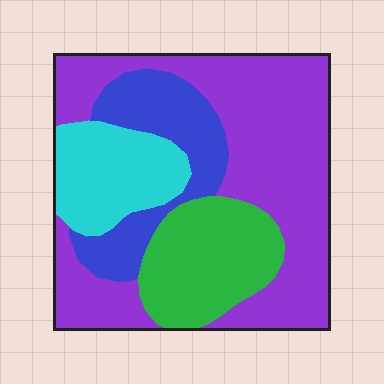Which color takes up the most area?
Purple, at roughly 50%.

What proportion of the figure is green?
Green covers about 20% of the figure.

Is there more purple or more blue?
Purple.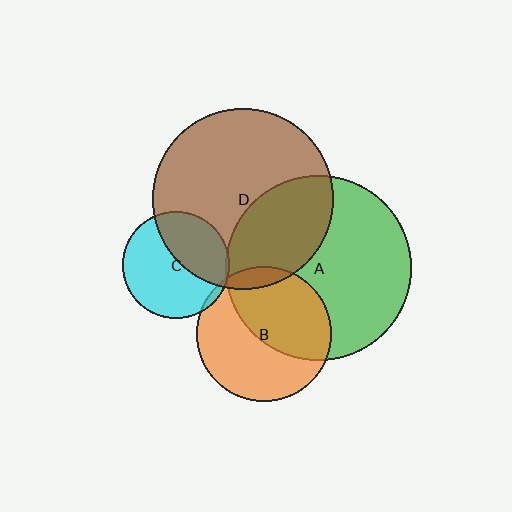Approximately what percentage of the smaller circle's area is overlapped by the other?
Approximately 5%.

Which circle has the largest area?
Circle A (green).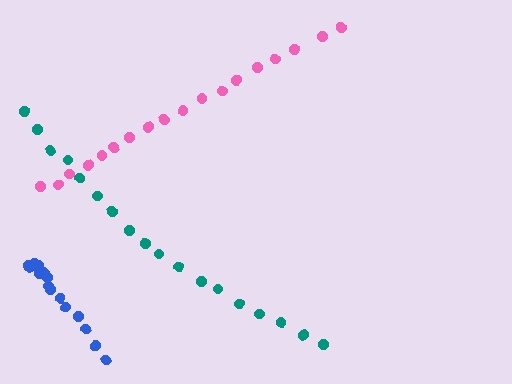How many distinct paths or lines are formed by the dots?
There are 3 distinct paths.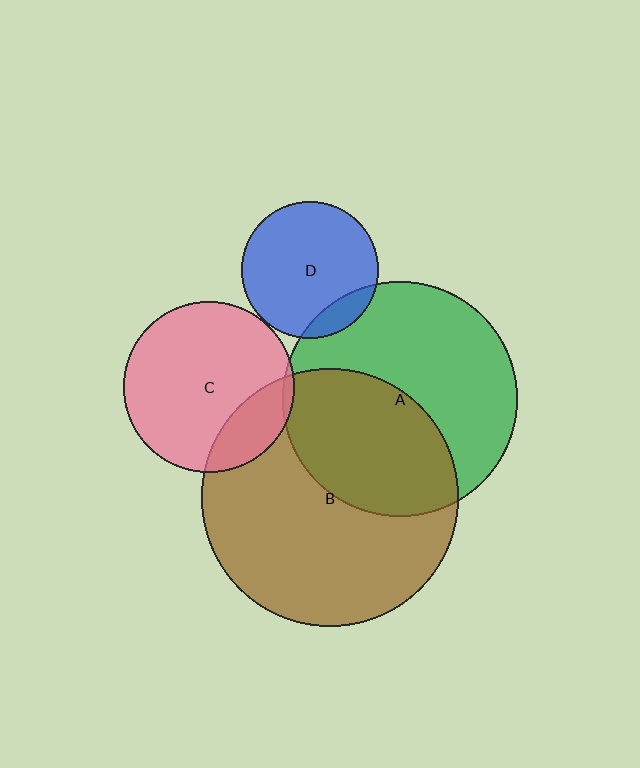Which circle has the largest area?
Circle B (brown).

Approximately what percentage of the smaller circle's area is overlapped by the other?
Approximately 45%.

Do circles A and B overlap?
Yes.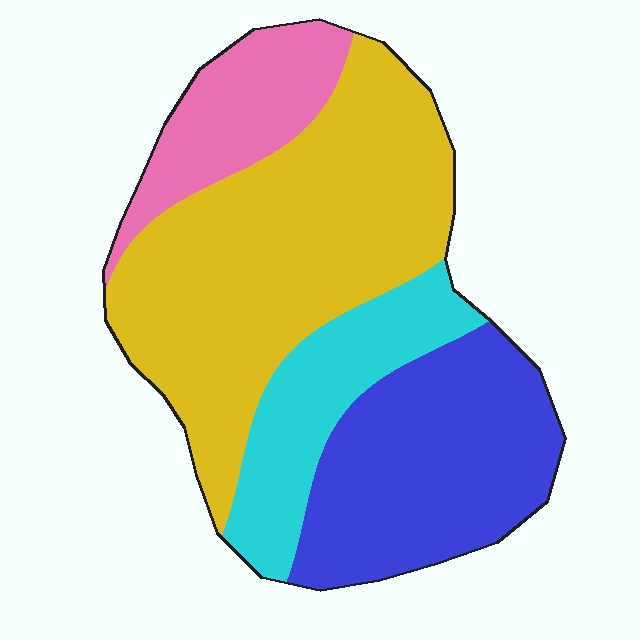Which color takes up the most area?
Yellow, at roughly 45%.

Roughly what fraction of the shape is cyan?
Cyan takes up about one sixth (1/6) of the shape.